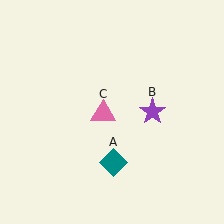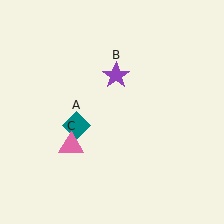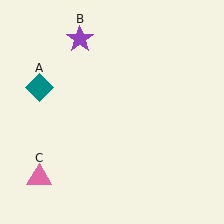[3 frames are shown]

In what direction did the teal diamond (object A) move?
The teal diamond (object A) moved up and to the left.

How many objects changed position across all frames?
3 objects changed position: teal diamond (object A), purple star (object B), pink triangle (object C).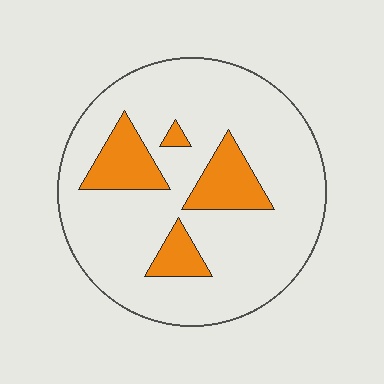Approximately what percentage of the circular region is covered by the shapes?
Approximately 20%.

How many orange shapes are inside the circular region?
4.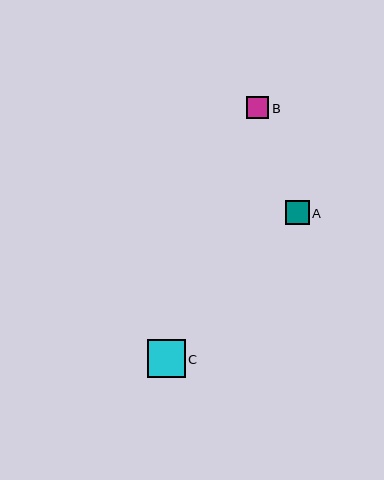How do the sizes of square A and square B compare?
Square A and square B are approximately the same size.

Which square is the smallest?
Square B is the smallest with a size of approximately 22 pixels.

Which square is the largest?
Square C is the largest with a size of approximately 38 pixels.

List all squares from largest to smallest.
From largest to smallest: C, A, B.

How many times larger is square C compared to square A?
Square C is approximately 1.6 times the size of square A.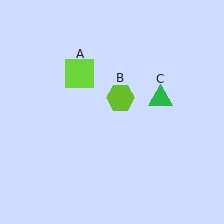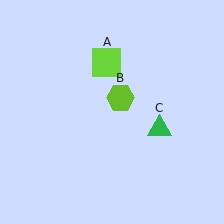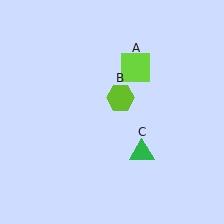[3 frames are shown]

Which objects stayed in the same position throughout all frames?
Lime hexagon (object B) remained stationary.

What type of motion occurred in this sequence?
The lime square (object A), green triangle (object C) rotated clockwise around the center of the scene.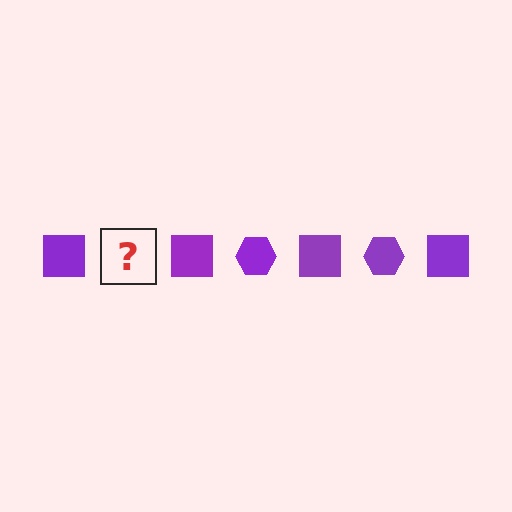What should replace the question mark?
The question mark should be replaced with a purple hexagon.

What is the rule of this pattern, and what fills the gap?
The rule is that the pattern cycles through square, hexagon shapes in purple. The gap should be filled with a purple hexagon.